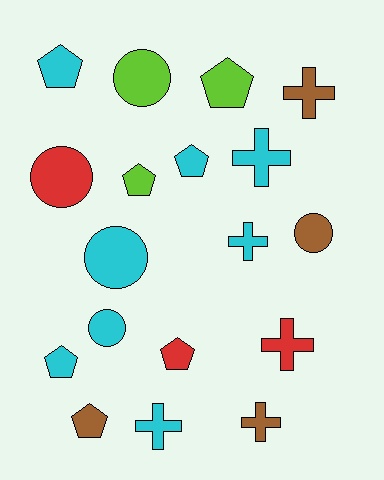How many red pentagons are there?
There is 1 red pentagon.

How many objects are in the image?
There are 18 objects.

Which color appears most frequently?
Cyan, with 8 objects.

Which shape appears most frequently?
Pentagon, with 7 objects.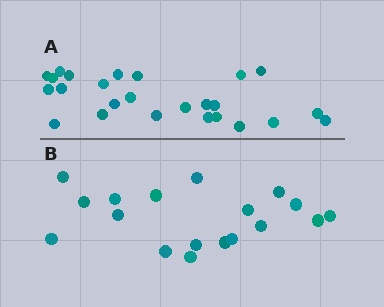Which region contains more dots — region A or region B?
Region A (the top region) has more dots.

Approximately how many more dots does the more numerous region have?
Region A has roughly 8 or so more dots than region B.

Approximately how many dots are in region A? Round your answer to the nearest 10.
About 20 dots. (The exact count is 25, which rounds to 20.)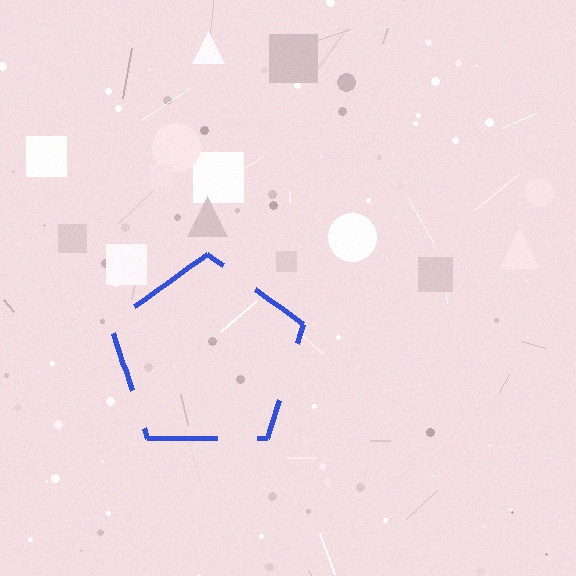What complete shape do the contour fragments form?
The contour fragments form a pentagon.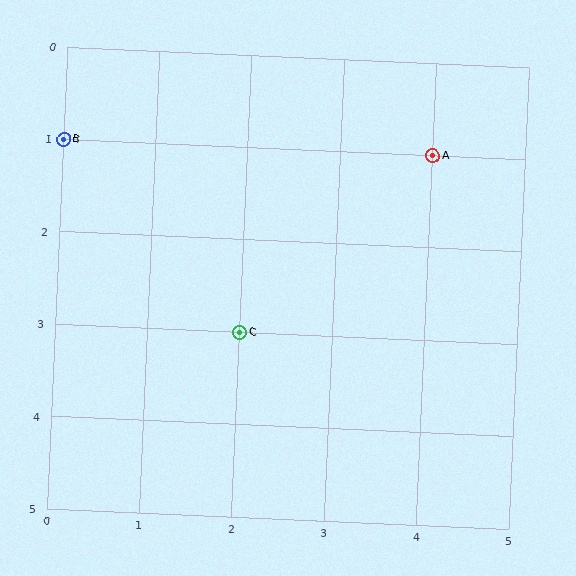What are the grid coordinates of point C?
Point C is at grid coordinates (2, 3).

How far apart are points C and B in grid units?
Points C and B are 2 columns and 2 rows apart (about 2.8 grid units diagonally).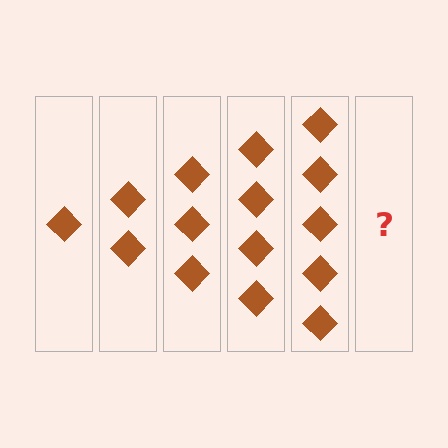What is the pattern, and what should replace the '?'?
The pattern is that each step adds one more diamond. The '?' should be 6 diamonds.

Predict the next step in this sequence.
The next step is 6 diamonds.